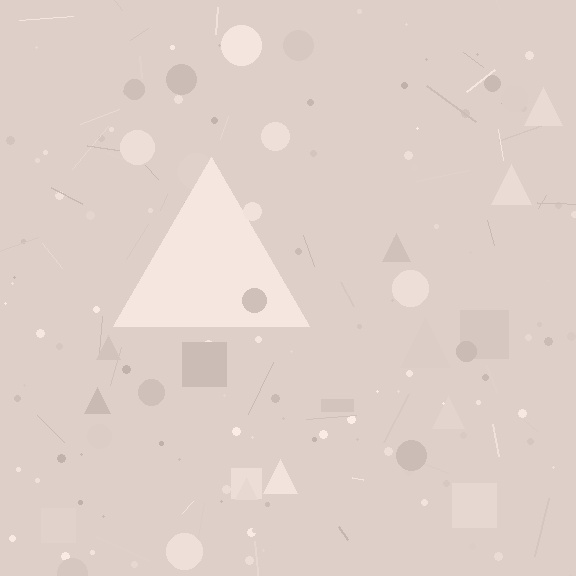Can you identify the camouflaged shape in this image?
The camouflaged shape is a triangle.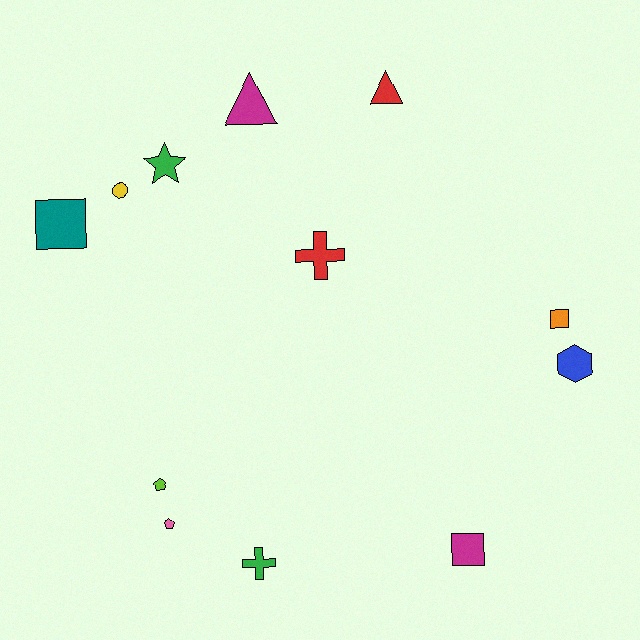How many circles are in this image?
There is 1 circle.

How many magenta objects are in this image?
There are 2 magenta objects.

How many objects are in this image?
There are 12 objects.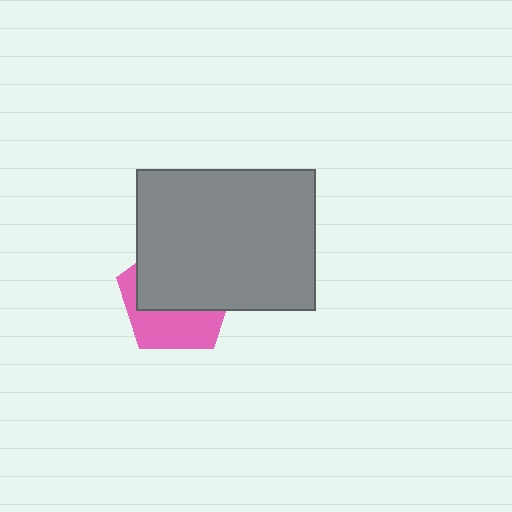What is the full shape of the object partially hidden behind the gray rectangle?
The partially hidden object is a pink pentagon.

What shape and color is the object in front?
The object in front is a gray rectangle.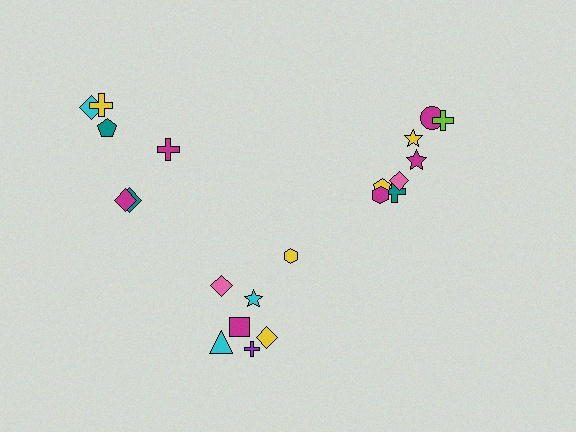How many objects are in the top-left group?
There are 6 objects.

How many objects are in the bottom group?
There are 7 objects.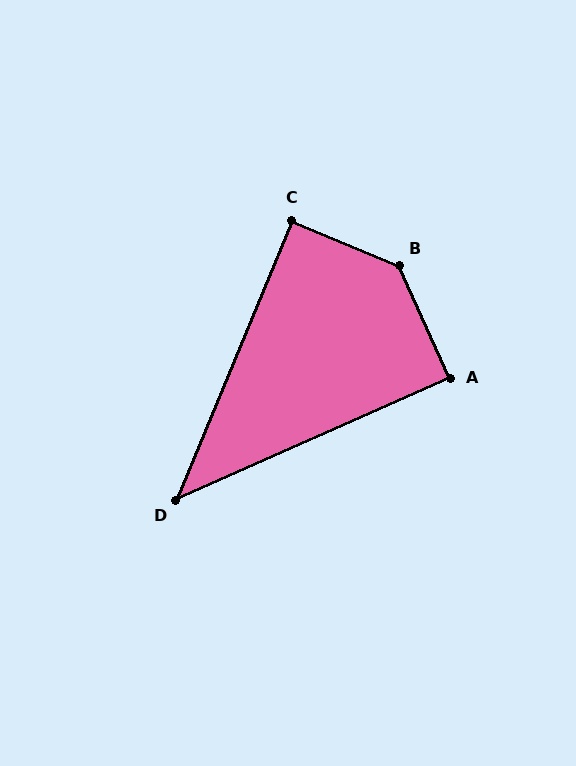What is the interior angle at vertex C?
Approximately 90 degrees (approximately right).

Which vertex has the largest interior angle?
B, at approximately 136 degrees.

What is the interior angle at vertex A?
Approximately 90 degrees (approximately right).